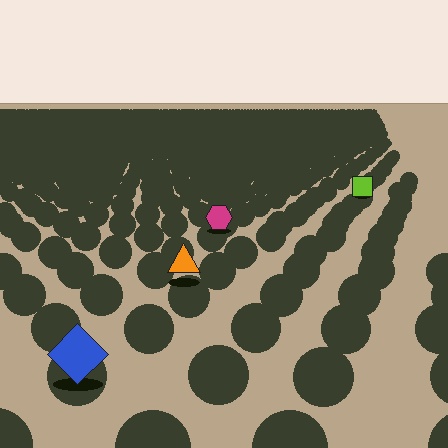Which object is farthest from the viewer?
The lime square is farthest from the viewer. It appears smaller and the ground texture around it is denser.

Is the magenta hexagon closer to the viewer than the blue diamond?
No. The blue diamond is closer — you can tell from the texture gradient: the ground texture is coarser near it.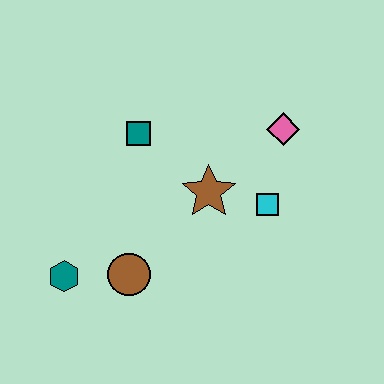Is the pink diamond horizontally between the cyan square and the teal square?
No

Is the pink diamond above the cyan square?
Yes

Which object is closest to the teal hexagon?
The brown circle is closest to the teal hexagon.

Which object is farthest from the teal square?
The teal hexagon is farthest from the teal square.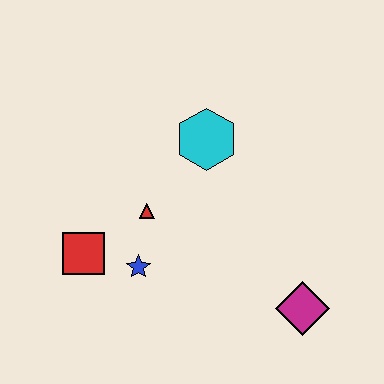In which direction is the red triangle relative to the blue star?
The red triangle is above the blue star.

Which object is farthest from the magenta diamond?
The red square is farthest from the magenta diamond.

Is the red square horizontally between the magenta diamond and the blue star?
No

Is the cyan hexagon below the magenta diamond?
No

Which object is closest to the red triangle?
The blue star is closest to the red triangle.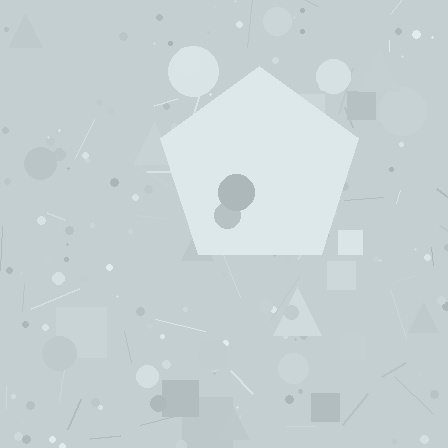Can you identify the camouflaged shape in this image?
The camouflaged shape is a pentagon.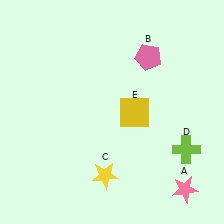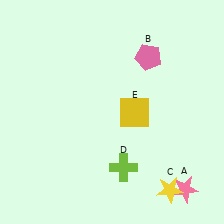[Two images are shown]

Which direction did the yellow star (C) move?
The yellow star (C) moved right.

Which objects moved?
The objects that moved are: the yellow star (C), the lime cross (D).